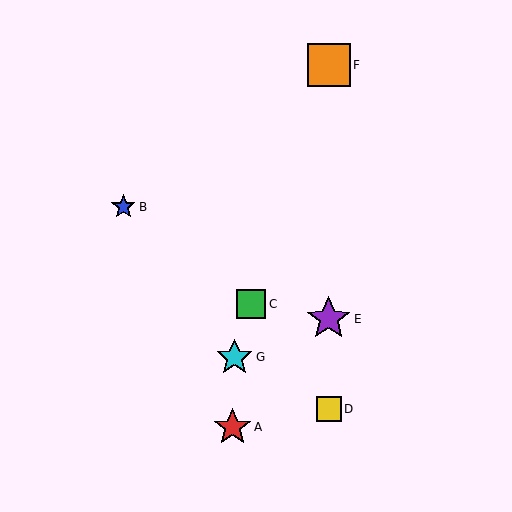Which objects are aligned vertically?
Objects D, E, F are aligned vertically.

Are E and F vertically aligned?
Yes, both are at x≈329.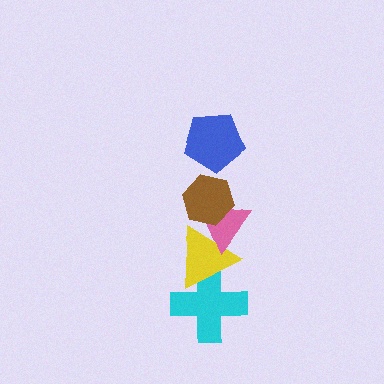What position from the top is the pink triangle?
The pink triangle is 3rd from the top.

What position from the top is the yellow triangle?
The yellow triangle is 4th from the top.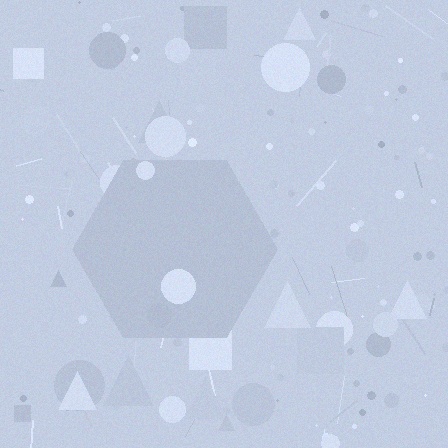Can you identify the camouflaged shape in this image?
The camouflaged shape is a hexagon.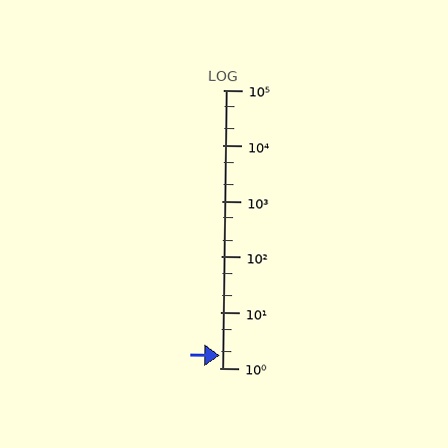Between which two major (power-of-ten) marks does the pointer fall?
The pointer is between 1 and 10.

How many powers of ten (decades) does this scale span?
The scale spans 5 decades, from 1 to 100000.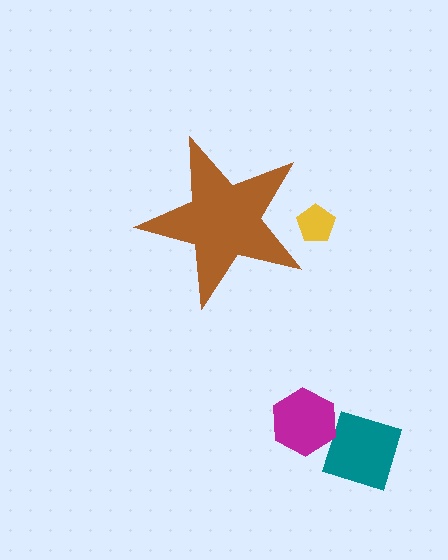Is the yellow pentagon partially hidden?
Yes, the yellow pentagon is partially hidden behind the brown star.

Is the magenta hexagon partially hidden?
No, the magenta hexagon is fully visible.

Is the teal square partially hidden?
No, the teal square is fully visible.